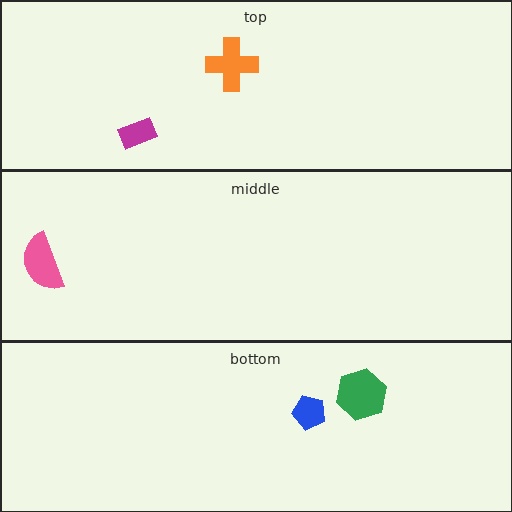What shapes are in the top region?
The magenta rectangle, the orange cross.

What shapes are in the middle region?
The pink semicircle.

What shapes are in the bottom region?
The blue pentagon, the green hexagon.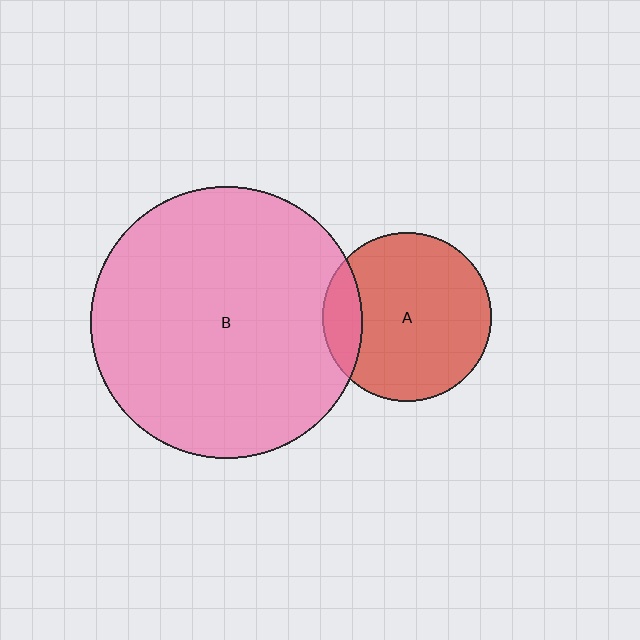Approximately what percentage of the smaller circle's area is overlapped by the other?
Approximately 15%.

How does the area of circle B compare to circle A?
Approximately 2.6 times.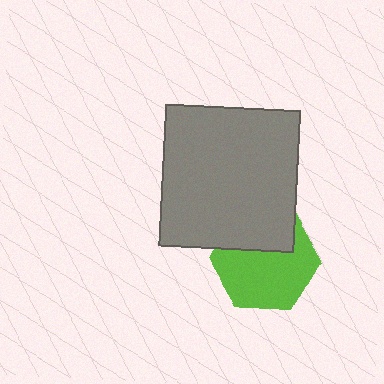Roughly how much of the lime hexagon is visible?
Most of it is visible (roughly 67%).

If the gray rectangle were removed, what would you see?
You would see the complete lime hexagon.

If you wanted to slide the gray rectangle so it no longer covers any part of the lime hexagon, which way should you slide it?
Slide it up — that is the most direct way to separate the two shapes.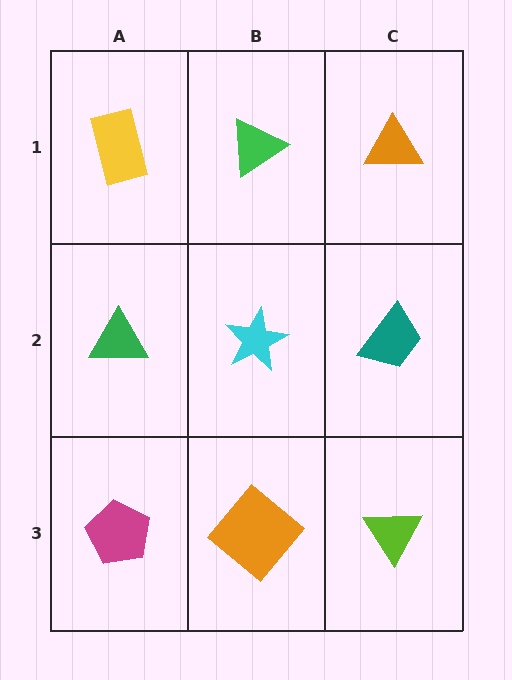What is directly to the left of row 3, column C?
An orange diamond.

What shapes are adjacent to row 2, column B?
A green triangle (row 1, column B), an orange diamond (row 3, column B), a green triangle (row 2, column A), a teal trapezoid (row 2, column C).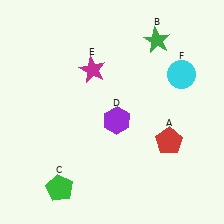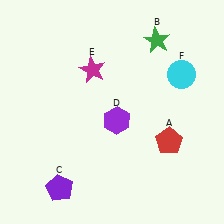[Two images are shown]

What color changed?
The pentagon (C) changed from green in Image 1 to purple in Image 2.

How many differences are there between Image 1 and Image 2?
There is 1 difference between the two images.